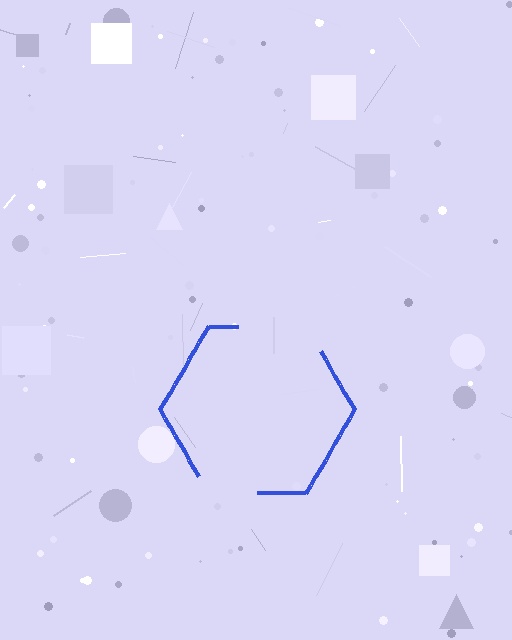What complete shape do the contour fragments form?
The contour fragments form a hexagon.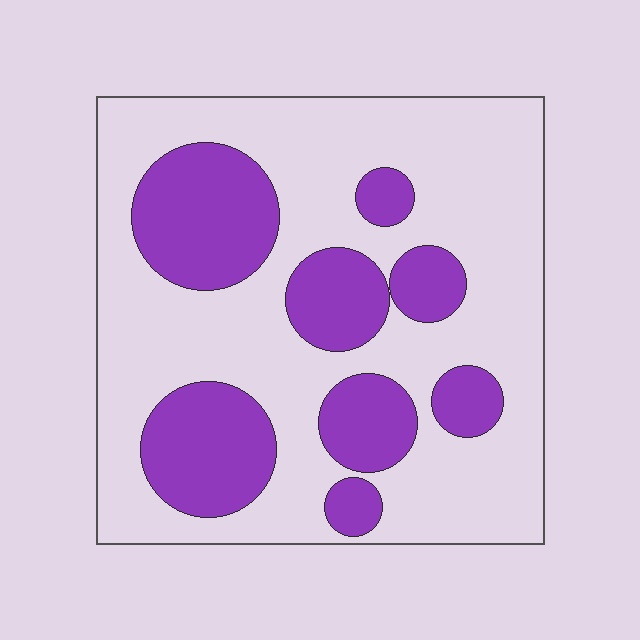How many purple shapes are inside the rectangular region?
8.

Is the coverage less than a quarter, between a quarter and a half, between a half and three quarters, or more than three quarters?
Between a quarter and a half.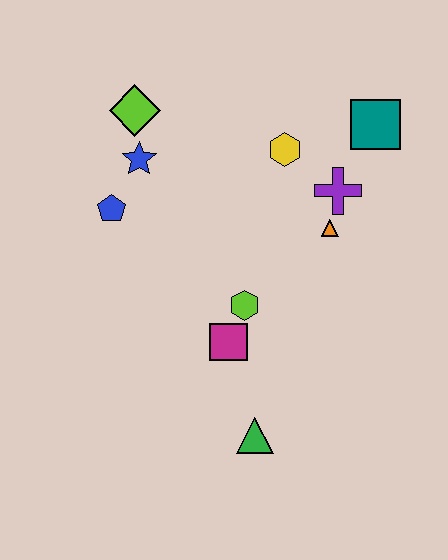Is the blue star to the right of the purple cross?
No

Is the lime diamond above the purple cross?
Yes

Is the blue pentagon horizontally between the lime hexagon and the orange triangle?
No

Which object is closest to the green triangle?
The magenta square is closest to the green triangle.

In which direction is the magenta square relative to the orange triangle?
The magenta square is below the orange triangle.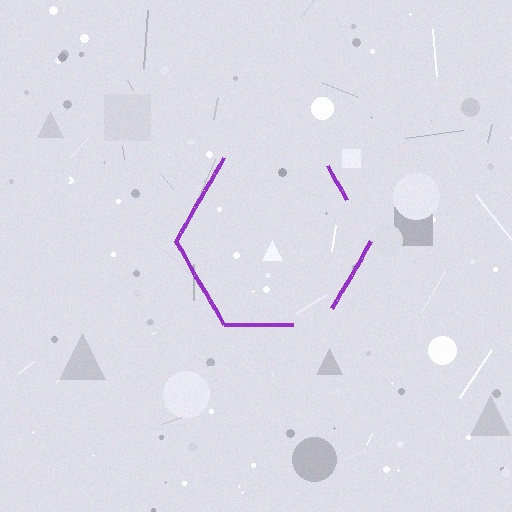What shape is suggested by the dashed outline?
The dashed outline suggests a hexagon.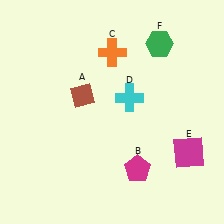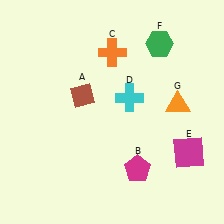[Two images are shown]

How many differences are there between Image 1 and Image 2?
There is 1 difference between the two images.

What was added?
An orange triangle (G) was added in Image 2.